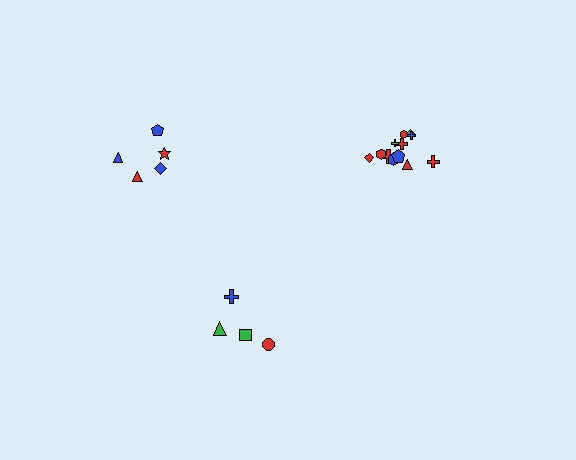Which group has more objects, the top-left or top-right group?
The top-right group.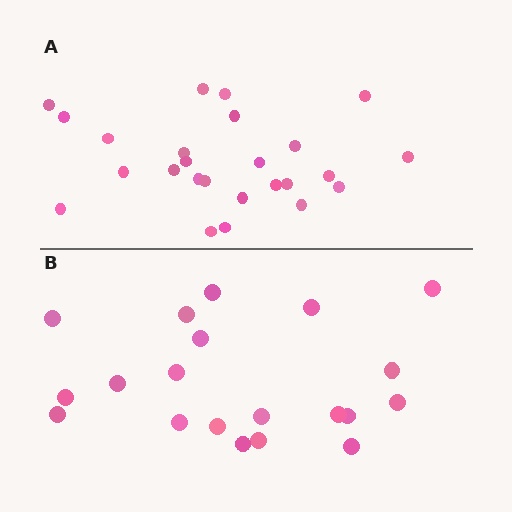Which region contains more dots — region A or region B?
Region A (the top region) has more dots.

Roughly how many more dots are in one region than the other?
Region A has about 5 more dots than region B.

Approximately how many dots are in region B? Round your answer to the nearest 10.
About 20 dots.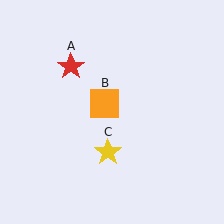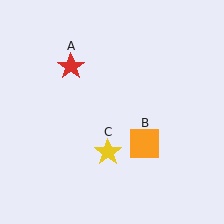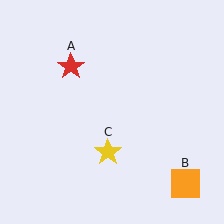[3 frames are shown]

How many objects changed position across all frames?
1 object changed position: orange square (object B).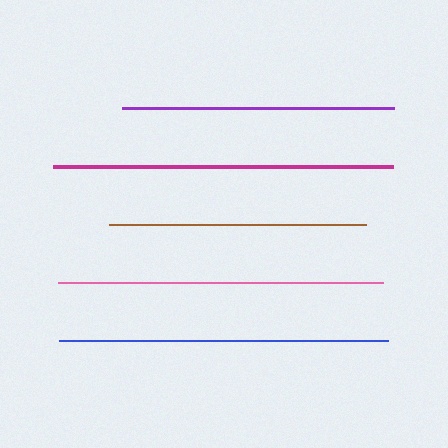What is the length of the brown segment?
The brown segment is approximately 257 pixels long.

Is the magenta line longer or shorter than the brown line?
The magenta line is longer than the brown line.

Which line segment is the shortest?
The brown line is the shortest at approximately 257 pixels.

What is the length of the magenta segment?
The magenta segment is approximately 340 pixels long.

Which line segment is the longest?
The magenta line is the longest at approximately 340 pixels.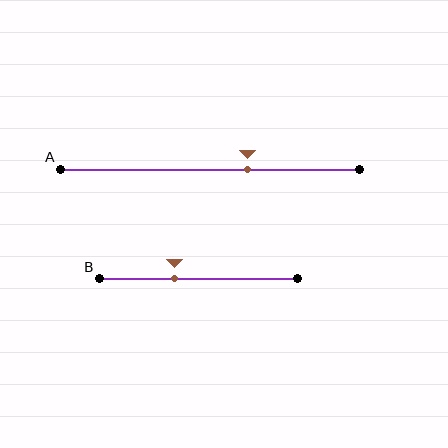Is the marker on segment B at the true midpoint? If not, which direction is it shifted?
No, the marker on segment B is shifted to the left by about 12% of the segment length.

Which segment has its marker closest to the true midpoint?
Segment B has its marker closest to the true midpoint.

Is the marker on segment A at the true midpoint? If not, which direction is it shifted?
No, the marker on segment A is shifted to the right by about 13% of the segment length.